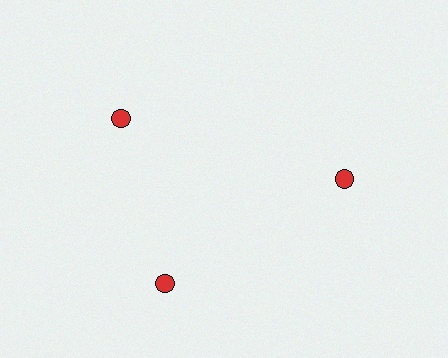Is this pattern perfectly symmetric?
No. The 3 red circles are arranged in a ring, but one element near the 11 o'clock position is rotated out of alignment along the ring, breaking the 3-fold rotational symmetry.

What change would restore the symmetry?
The symmetry would be restored by rotating it back into even spacing with its neighbors so that all 3 circles sit at equal angles and equal distance from the center.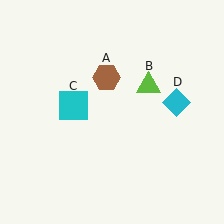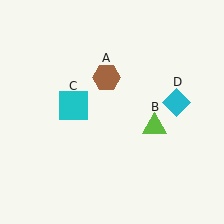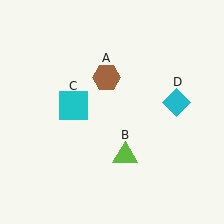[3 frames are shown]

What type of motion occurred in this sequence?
The lime triangle (object B) rotated clockwise around the center of the scene.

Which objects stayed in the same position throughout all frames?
Brown hexagon (object A) and cyan square (object C) and cyan diamond (object D) remained stationary.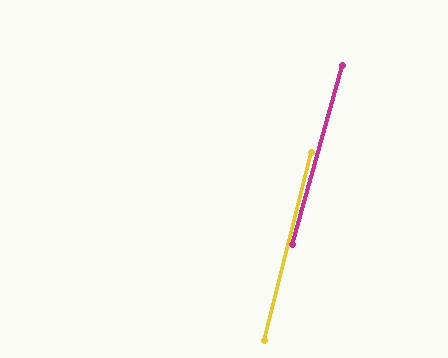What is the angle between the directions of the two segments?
Approximately 1 degree.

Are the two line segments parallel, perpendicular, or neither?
Parallel — their directions differ by only 1.5°.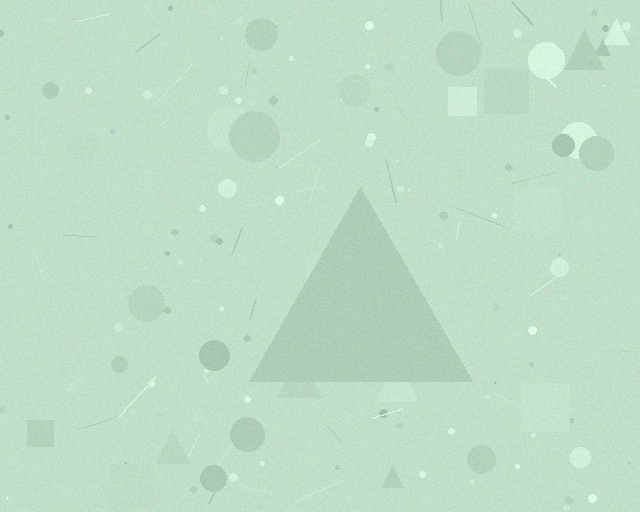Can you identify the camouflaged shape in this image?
The camouflaged shape is a triangle.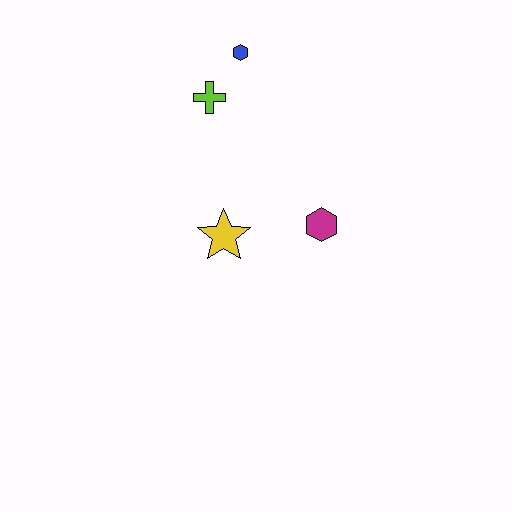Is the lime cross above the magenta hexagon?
Yes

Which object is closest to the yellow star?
The magenta hexagon is closest to the yellow star.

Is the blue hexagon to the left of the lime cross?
No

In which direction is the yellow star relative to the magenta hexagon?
The yellow star is to the left of the magenta hexagon.